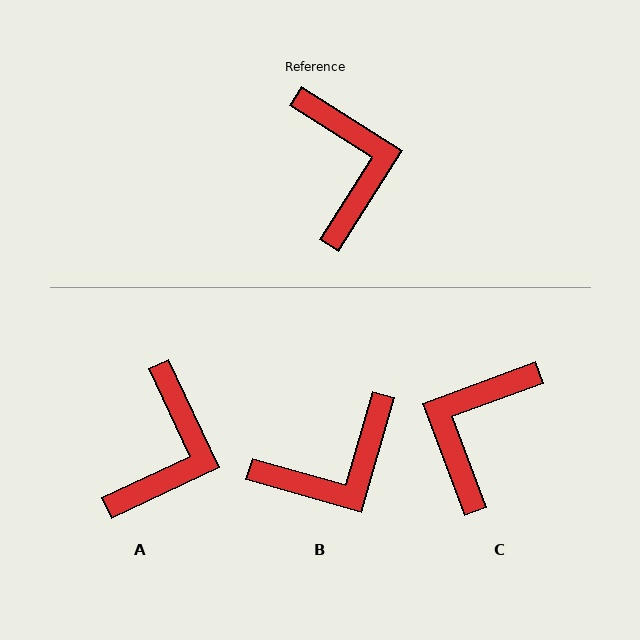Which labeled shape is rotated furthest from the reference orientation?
C, about 143 degrees away.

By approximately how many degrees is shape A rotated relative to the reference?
Approximately 33 degrees clockwise.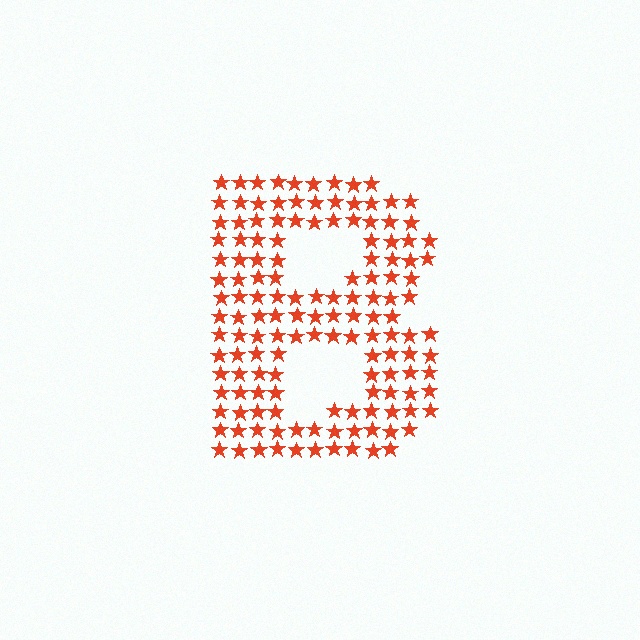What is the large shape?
The large shape is the letter B.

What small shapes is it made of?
It is made of small stars.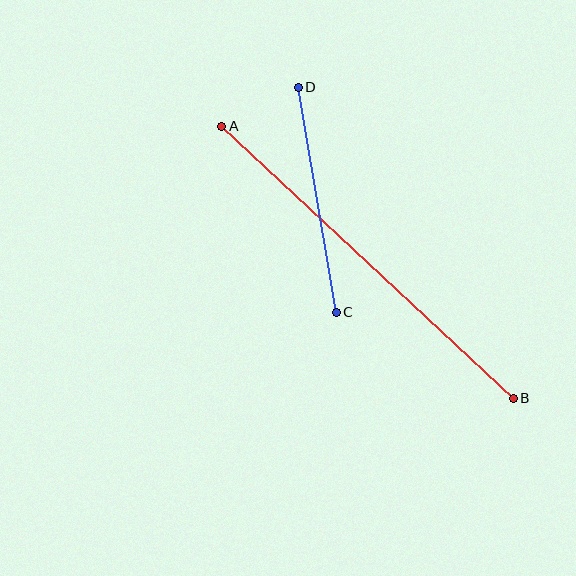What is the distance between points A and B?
The distance is approximately 399 pixels.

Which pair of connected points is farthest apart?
Points A and B are farthest apart.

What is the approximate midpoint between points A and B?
The midpoint is at approximately (367, 262) pixels.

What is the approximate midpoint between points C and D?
The midpoint is at approximately (317, 200) pixels.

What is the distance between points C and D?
The distance is approximately 228 pixels.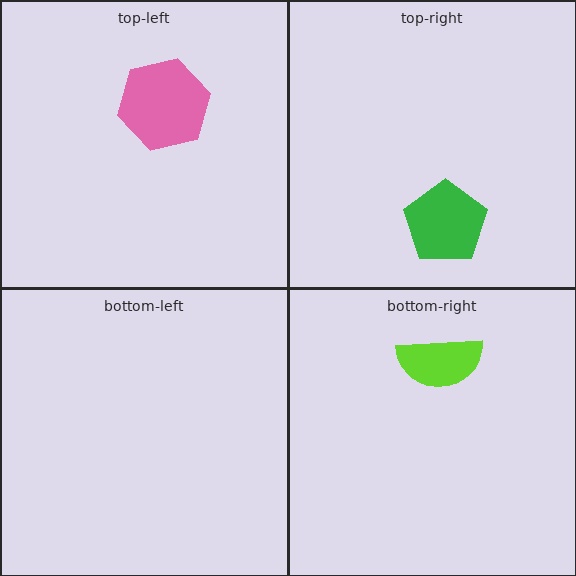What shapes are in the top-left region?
The pink hexagon.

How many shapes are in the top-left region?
1.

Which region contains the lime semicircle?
The bottom-right region.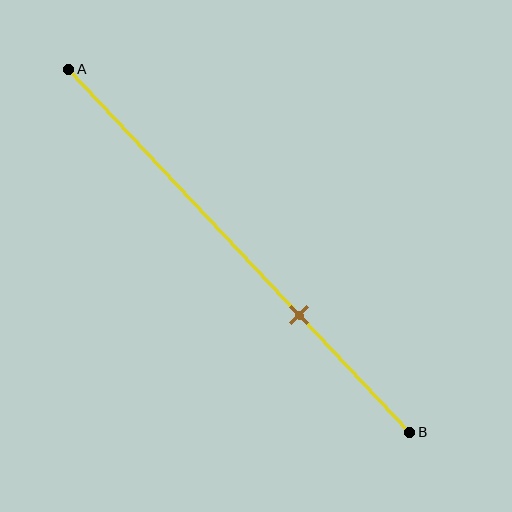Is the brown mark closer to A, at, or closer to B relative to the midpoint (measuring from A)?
The brown mark is closer to point B than the midpoint of segment AB.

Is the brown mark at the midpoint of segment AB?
No, the mark is at about 70% from A, not at the 50% midpoint.